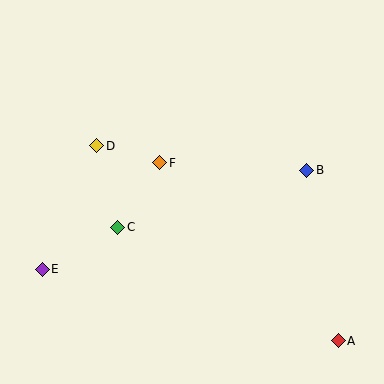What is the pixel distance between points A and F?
The distance between A and F is 252 pixels.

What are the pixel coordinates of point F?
Point F is at (160, 163).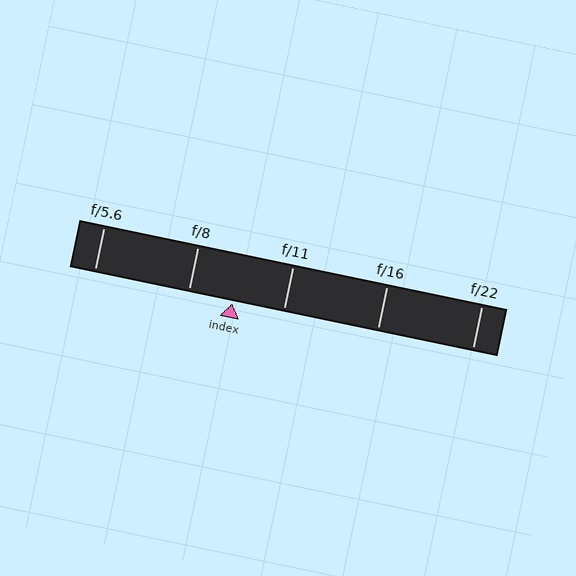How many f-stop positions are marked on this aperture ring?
There are 5 f-stop positions marked.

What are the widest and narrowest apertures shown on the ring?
The widest aperture shown is f/5.6 and the narrowest is f/22.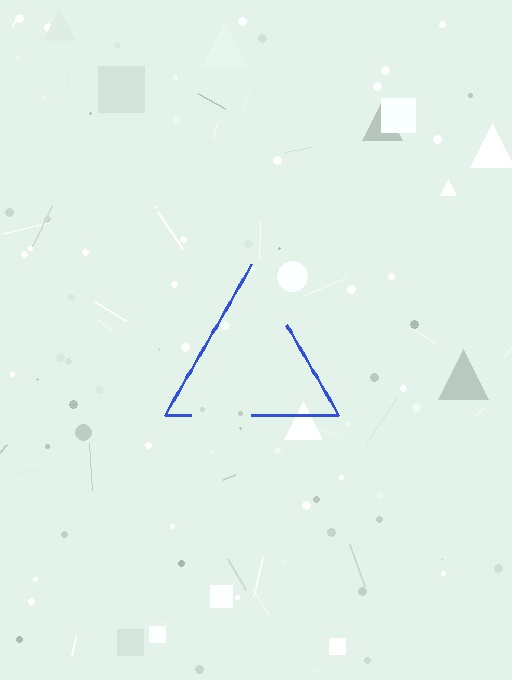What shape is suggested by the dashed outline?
The dashed outline suggests a triangle.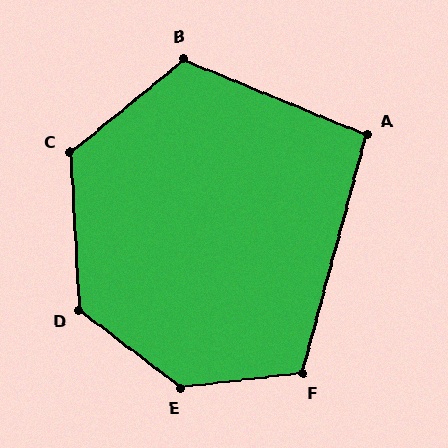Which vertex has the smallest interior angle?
A, at approximately 97 degrees.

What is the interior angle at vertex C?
Approximately 126 degrees (obtuse).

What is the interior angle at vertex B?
Approximately 119 degrees (obtuse).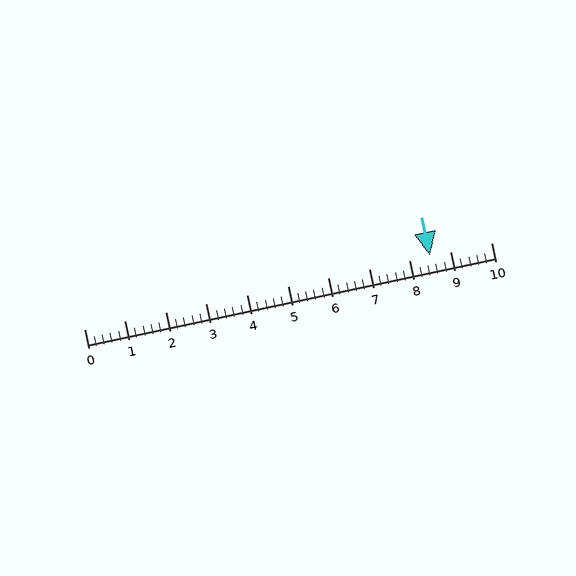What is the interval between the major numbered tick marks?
The major tick marks are spaced 1 units apart.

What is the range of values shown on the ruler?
The ruler shows values from 0 to 10.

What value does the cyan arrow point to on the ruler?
The cyan arrow points to approximately 8.5.